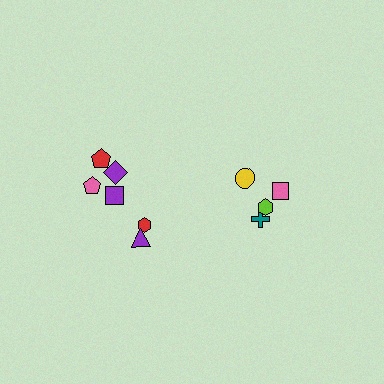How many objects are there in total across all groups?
There are 10 objects.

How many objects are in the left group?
There are 6 objects.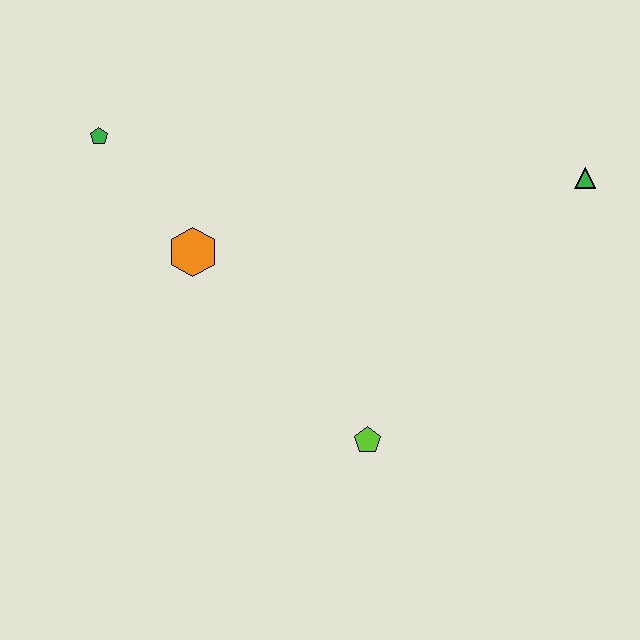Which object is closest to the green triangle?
The lime pentagon is closest to the green triangle.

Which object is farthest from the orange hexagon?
The green triangle is farthest from the orange hexagon.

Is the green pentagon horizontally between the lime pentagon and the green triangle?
No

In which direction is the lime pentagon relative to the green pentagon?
The lime pentagon is below the green pentagon.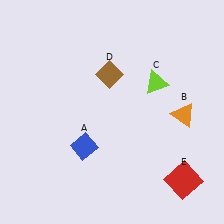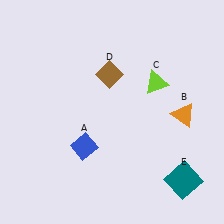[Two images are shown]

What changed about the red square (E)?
In Image 1, E is red. In Image 2, it changed to teal.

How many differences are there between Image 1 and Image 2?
There is 1 difference between the two images.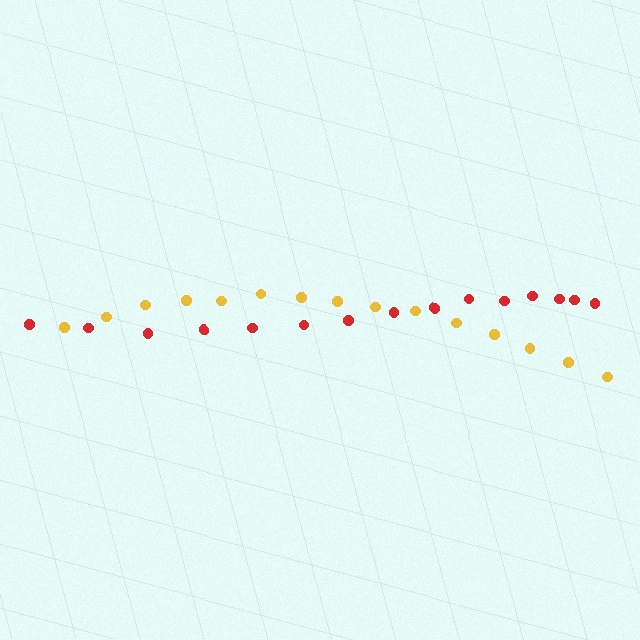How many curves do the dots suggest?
There are 2 distinct paths.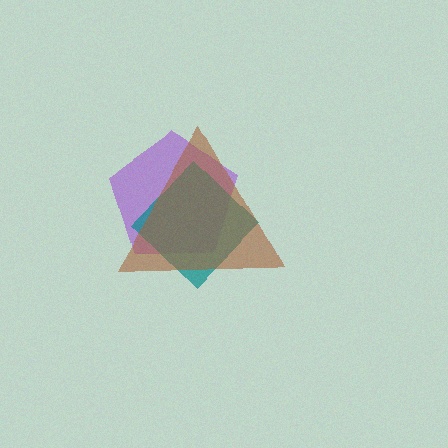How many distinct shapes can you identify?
There are 3 distinct shapes: a purple pentagon, a teal diamond, a brown triangle.